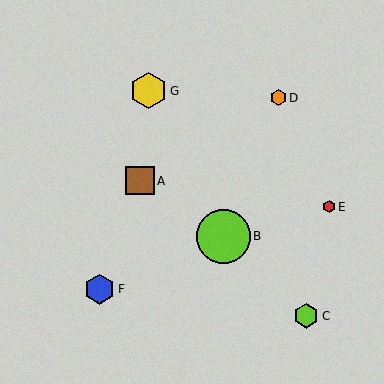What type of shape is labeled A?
Shape A is a brown square.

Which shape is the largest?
The lime circle (labeled B) is the largest.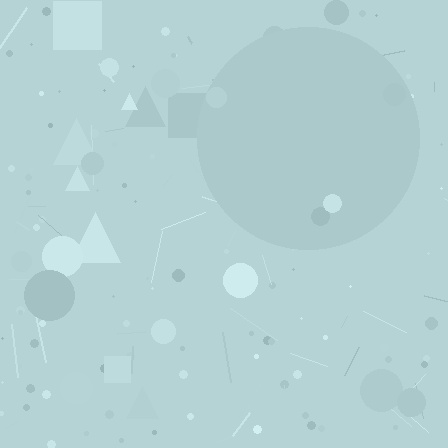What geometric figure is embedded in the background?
A circle is embedded in the background.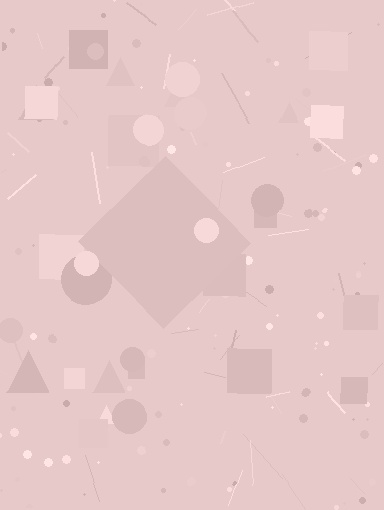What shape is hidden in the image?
A diamond is hidden in the image.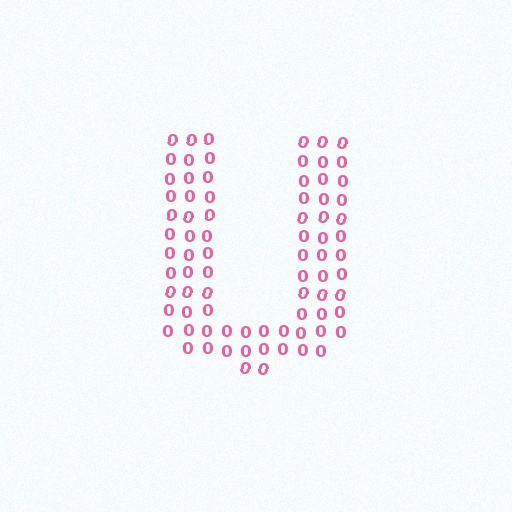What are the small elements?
The small elements are digit 0's.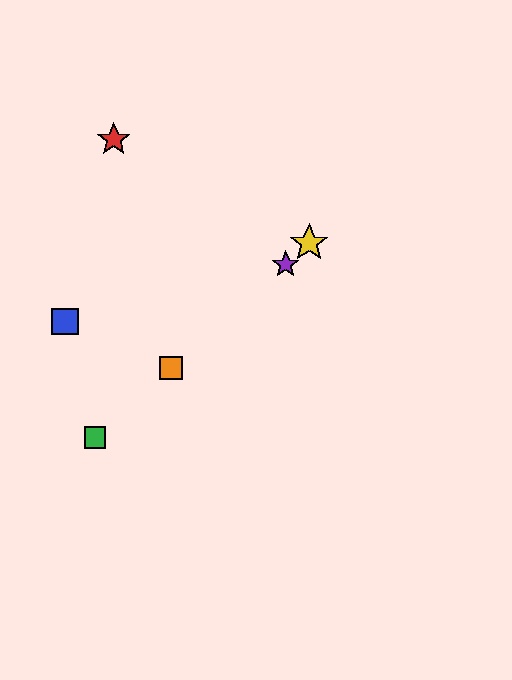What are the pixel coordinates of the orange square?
The orange square is at (171, 368).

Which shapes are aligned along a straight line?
The green square, the yellow star, the purple star, the orange square are aligned along a straight line.